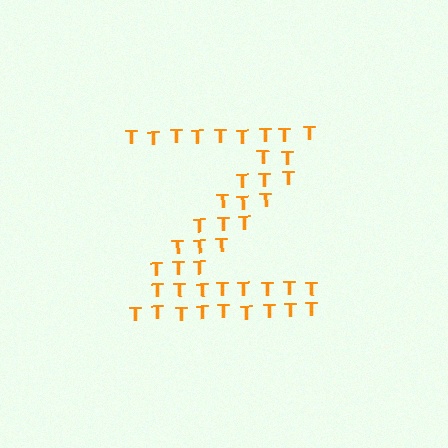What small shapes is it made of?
It is made of small letter T's.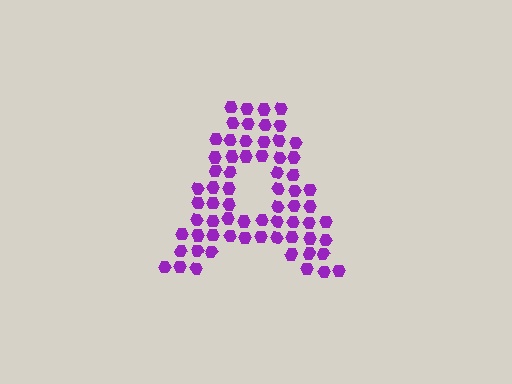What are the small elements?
The small elements are hexagons.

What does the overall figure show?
The overall figure shows the letter A.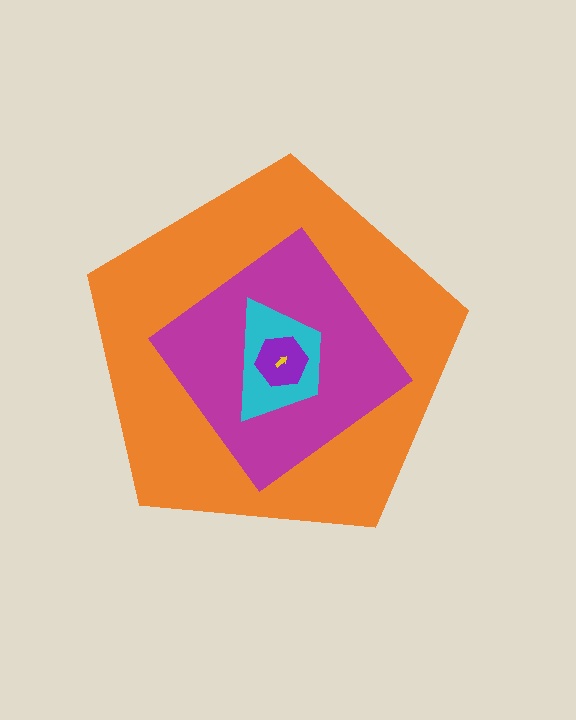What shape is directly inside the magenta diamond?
The cyan trapezoid.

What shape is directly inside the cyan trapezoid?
The purple hexagon.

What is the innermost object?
The yellow arrow.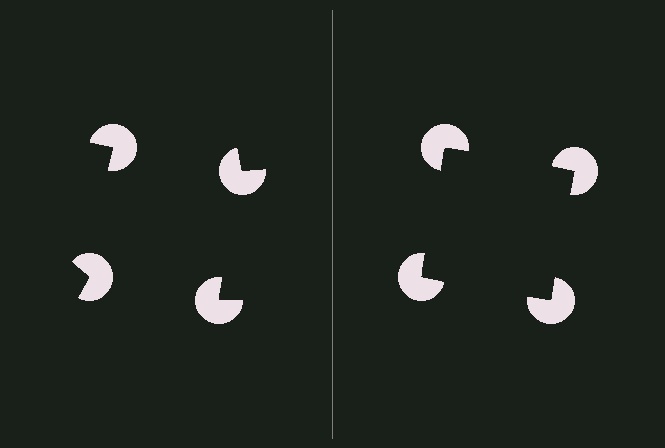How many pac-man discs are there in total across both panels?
8 — 4 on each side.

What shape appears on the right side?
An illusory square.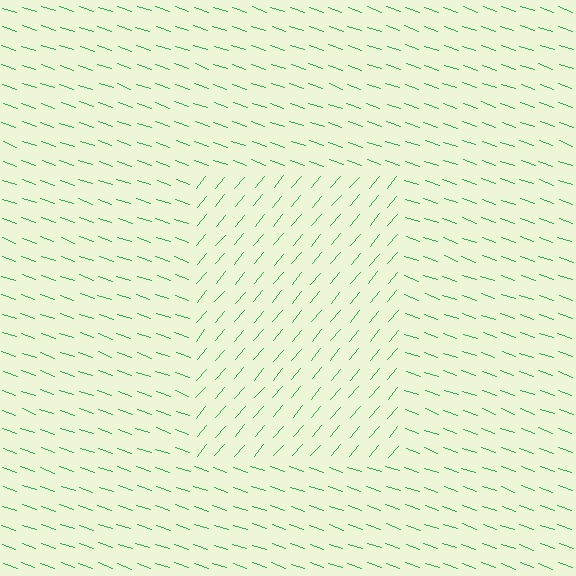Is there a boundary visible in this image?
Yes, there is a texture boundary formed by a change in line orientation.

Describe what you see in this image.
The image is filled with small green line segments. A rectangle region in the image has lines oriented differently from the surrounding lines, creating a visible texture boundary.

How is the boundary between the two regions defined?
The boundary is defined purely by a change in line orientation (approximately 69 degrees difference). All lines are the same color and thickness.